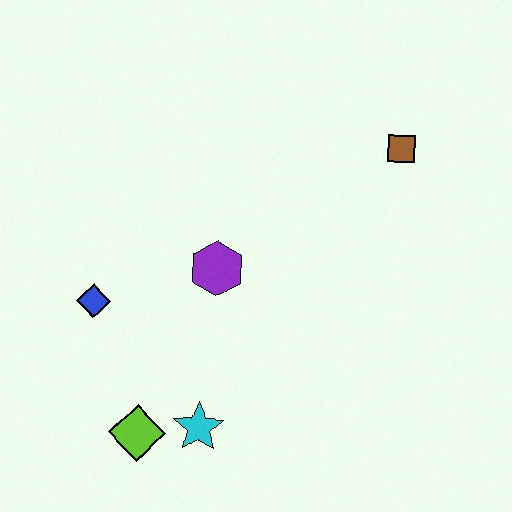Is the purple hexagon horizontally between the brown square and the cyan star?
Yes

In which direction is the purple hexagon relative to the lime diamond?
The purple hexagon is above the lime diamond.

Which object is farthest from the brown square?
The lime diamond is farthest from the brown square.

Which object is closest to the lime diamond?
The cyan star is closest to the lime diamond.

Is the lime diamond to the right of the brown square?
No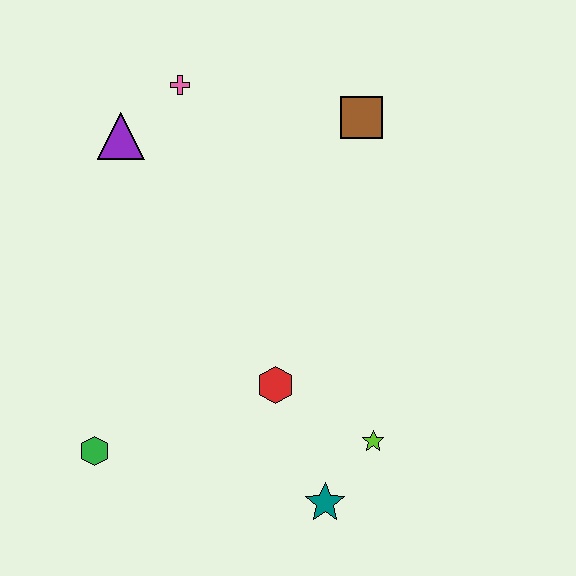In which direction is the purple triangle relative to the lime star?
The purple triangle is above the lime star.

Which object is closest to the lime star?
The teal star is closest to the lime star.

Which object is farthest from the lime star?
The pink cross is farthest from the lime star.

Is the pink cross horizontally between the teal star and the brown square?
No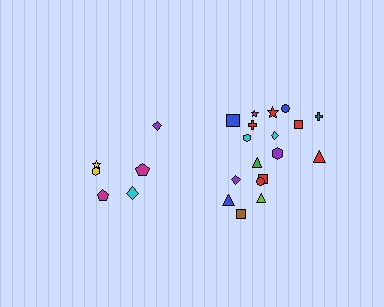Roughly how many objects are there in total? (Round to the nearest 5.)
Roughly 25 objects in total.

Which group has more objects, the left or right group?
The right group.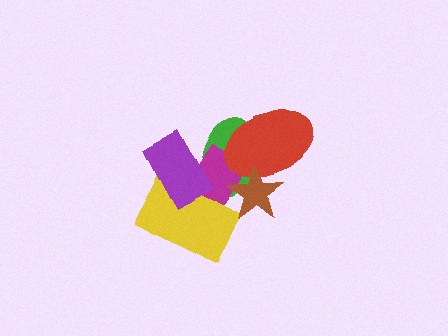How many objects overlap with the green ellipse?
5 objects overlap with the green ellipse.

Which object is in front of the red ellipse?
The brown star is in front of the red ellipse.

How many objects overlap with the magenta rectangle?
5 objects overlap with the magenta rectangle.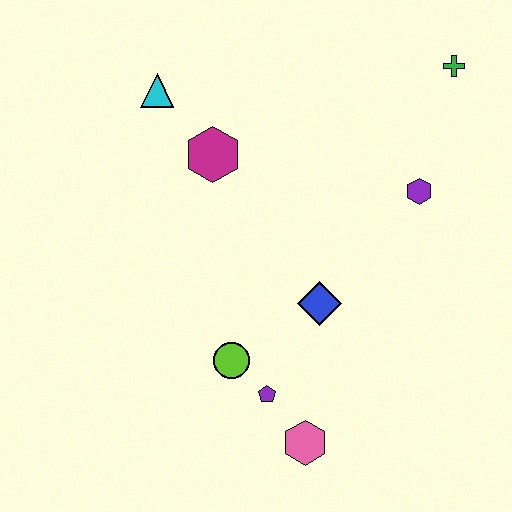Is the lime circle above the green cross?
No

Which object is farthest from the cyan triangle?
The pink hexagon is farthest from the cyan triangle.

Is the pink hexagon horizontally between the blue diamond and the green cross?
No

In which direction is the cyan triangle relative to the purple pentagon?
The cyan triangle is above the purple pentagon.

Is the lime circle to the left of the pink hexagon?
Yes